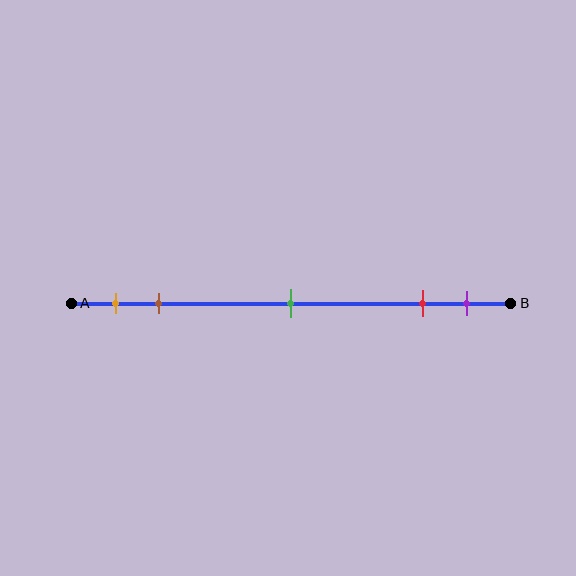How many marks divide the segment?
There are 5 marks dividing the segment.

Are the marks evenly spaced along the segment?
No, the marks are not evenly spaced.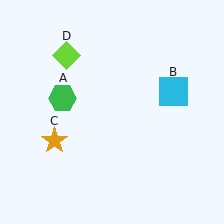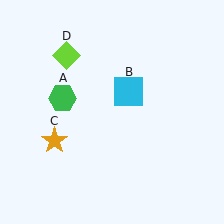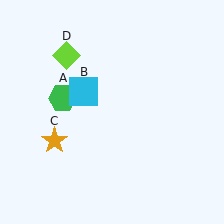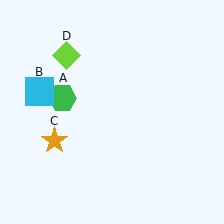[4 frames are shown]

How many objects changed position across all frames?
1 object changed position: cyan square (object B).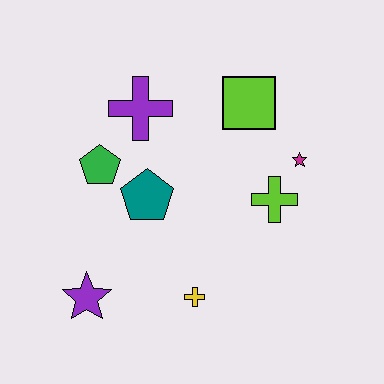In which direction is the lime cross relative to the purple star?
The lime cross is to the right of the purple star.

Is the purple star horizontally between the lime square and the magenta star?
No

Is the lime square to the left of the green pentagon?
No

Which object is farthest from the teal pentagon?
The magenta star is farthest from the teal pentagon.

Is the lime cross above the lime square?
No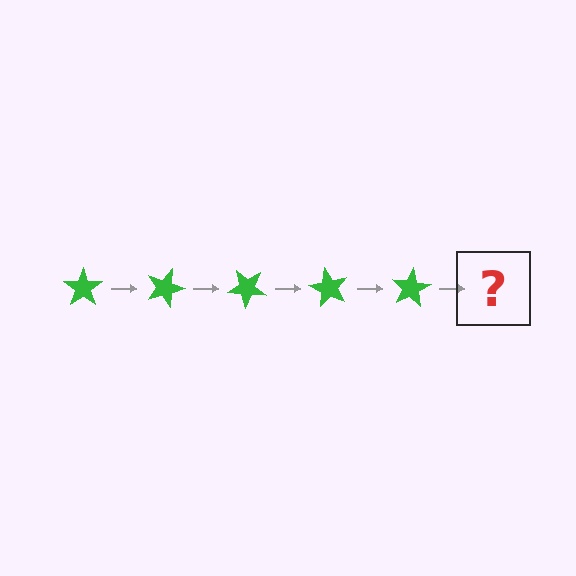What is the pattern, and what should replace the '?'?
The pattern is that the star rotates 20 degrees each step. The '?' should be a green star rotated 100 degrees.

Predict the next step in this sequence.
The next step is a green star rotated 100 degrees.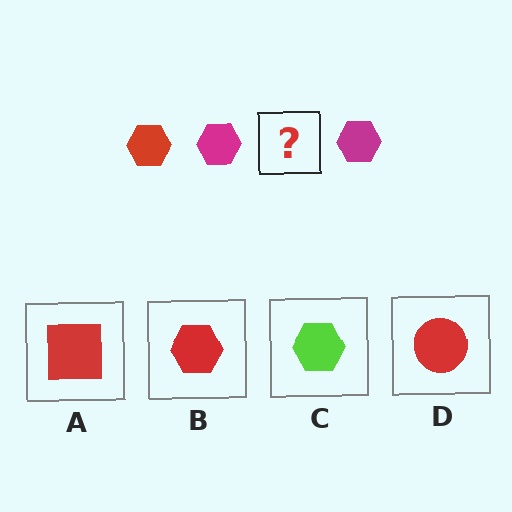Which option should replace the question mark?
Option B.